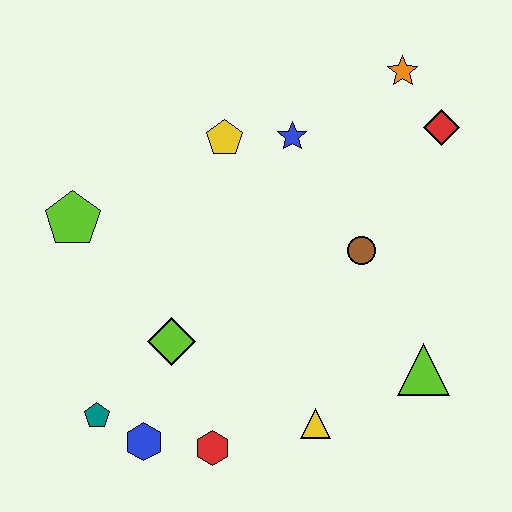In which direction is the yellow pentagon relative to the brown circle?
The yellow pentagon is to the left of the brown circle.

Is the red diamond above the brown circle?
Yes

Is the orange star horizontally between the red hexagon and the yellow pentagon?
No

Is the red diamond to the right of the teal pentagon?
Yes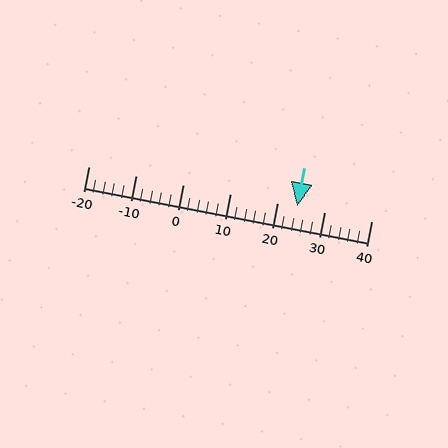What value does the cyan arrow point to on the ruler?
The cyan arrow points to approximately 24.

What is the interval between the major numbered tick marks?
The major tick marks are spaced 10 units apart.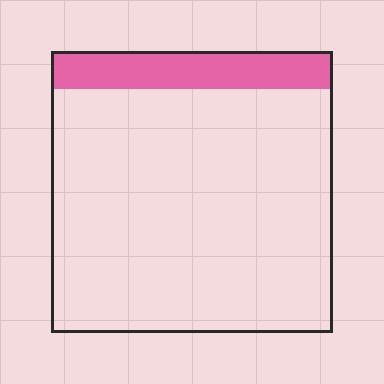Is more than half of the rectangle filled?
No.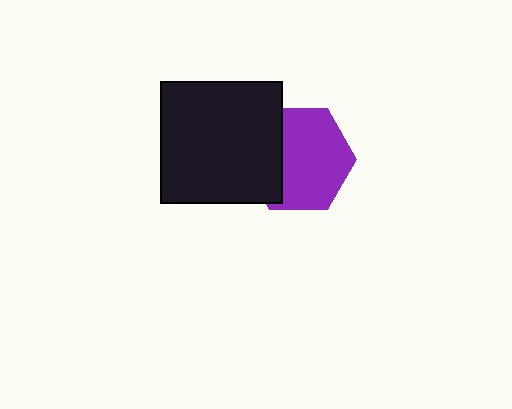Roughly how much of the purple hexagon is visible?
Most of it is visible (roughly 68%).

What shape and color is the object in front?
The object in front is a black square.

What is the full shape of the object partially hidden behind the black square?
The partially hidden object is a purple hexagon.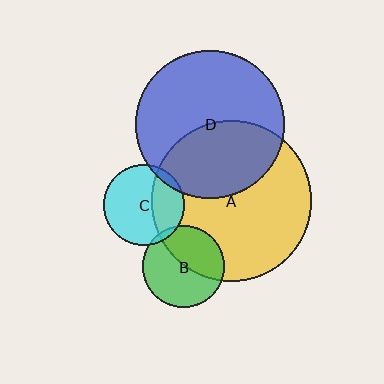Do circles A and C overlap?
Yes.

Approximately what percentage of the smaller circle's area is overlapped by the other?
Approximately 35%.